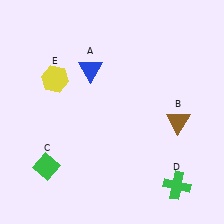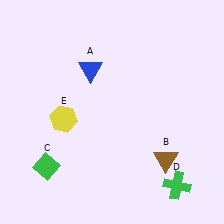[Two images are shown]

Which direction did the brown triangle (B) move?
The brown triangle (B) moved down.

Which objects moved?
The objects that moved are: the brown triangle (B), the yellow hexagon (E).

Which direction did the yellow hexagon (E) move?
The yellow hexagon (E) moved down.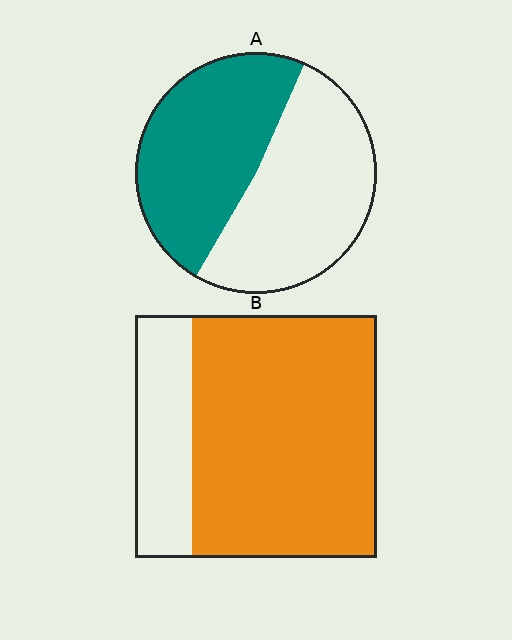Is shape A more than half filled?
Roughly half.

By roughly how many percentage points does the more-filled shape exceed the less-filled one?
By roughly 30 percentage points (B over A).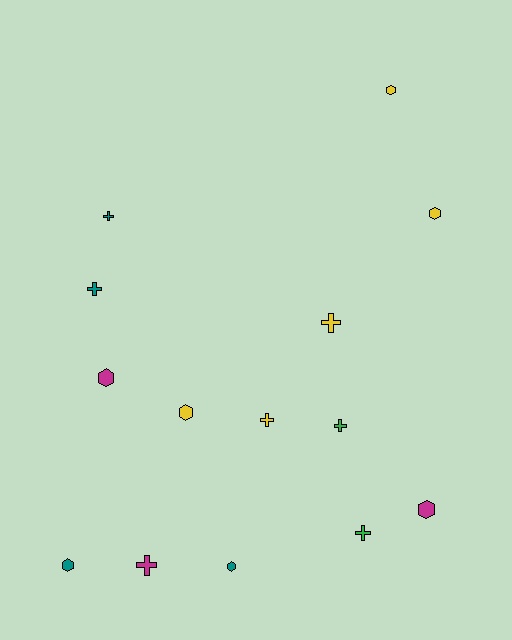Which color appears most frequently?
Yellow, with 5 objects.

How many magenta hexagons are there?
There are 2 magenta hexagons.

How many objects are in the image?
There are 14 objects.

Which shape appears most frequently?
Hexagon, with 7 objects.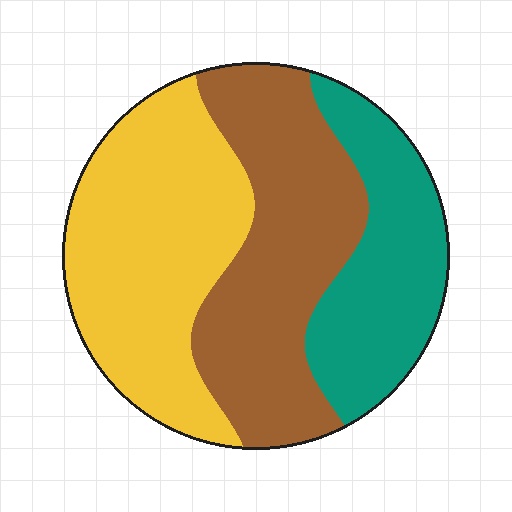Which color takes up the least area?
Teal, at roughly 25%.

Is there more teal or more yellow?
Yellow.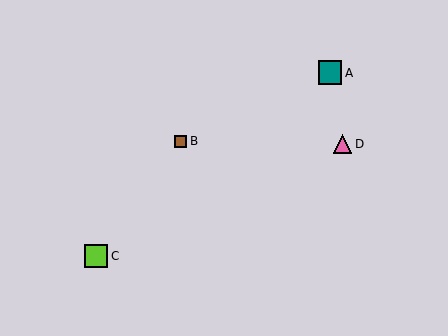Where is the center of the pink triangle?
The center of the pink triangle is at (343, 144).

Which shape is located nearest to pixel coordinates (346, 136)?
The pink triangle (labeled D) at (343, 144) is nearest to that location.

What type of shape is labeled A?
Shape A is a teal square.